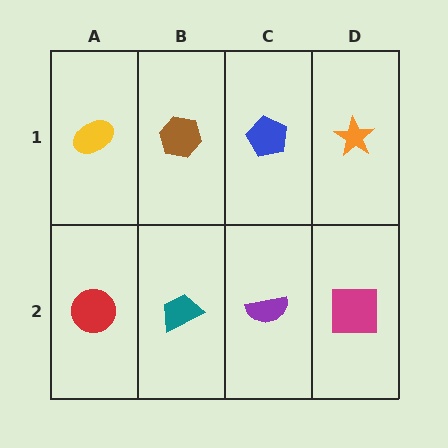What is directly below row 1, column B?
A teal trapezoid.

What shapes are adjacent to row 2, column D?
An orange star (row 1, column D), a purple semicircle (row 2, column C).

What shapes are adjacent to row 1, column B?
A teal trapezoid (row 2, column B), a yellow ellipse (row 1, column A), a blue pentagon (row 1, column C).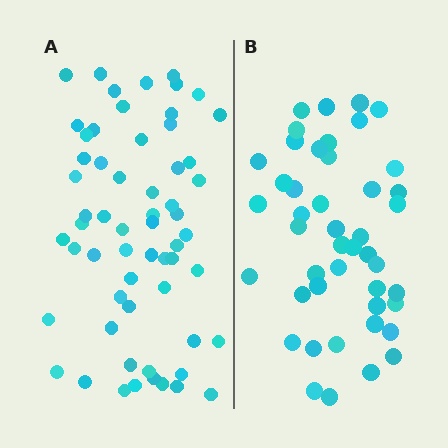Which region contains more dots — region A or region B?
Region A (the left region) has more dots.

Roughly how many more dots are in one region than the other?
Region A has approximately 15 more dots than region B.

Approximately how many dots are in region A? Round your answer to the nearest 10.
About 60 dots.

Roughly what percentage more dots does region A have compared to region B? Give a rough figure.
About 35% more.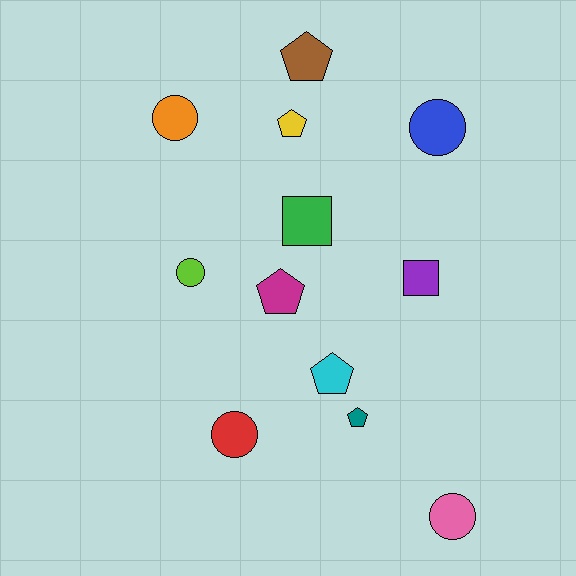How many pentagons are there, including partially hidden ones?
There are 5 pentagons.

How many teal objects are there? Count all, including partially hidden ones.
There is 1 teal object.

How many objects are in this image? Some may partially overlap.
There are 12 objects.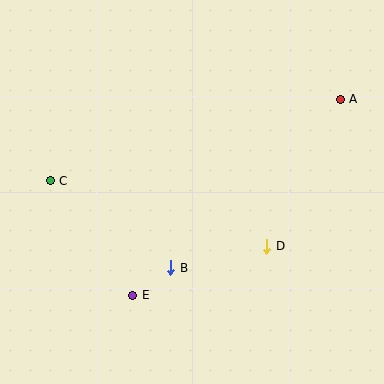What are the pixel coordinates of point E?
Point E is at (133, 295).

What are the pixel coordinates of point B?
Point B is at (171, 268).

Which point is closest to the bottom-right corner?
Point D is closest to the bottom-right corner.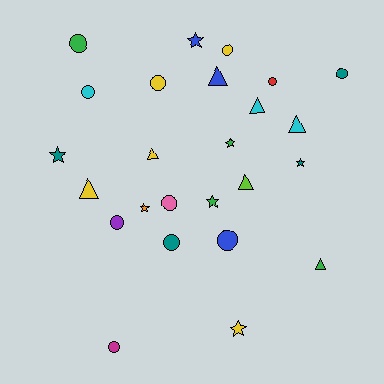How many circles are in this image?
There are 11 circles.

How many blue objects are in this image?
There are 3 blue objects.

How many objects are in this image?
There are 25 objects.